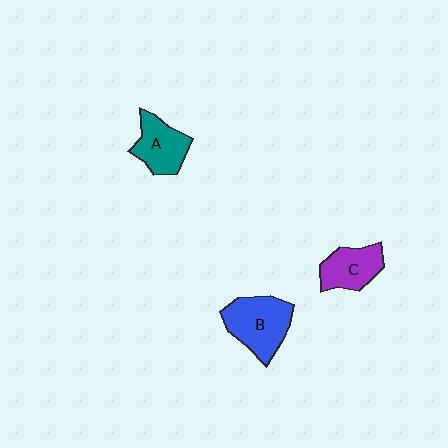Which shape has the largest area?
Shape B (blue).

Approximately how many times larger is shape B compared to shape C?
Approximately 1.4 times.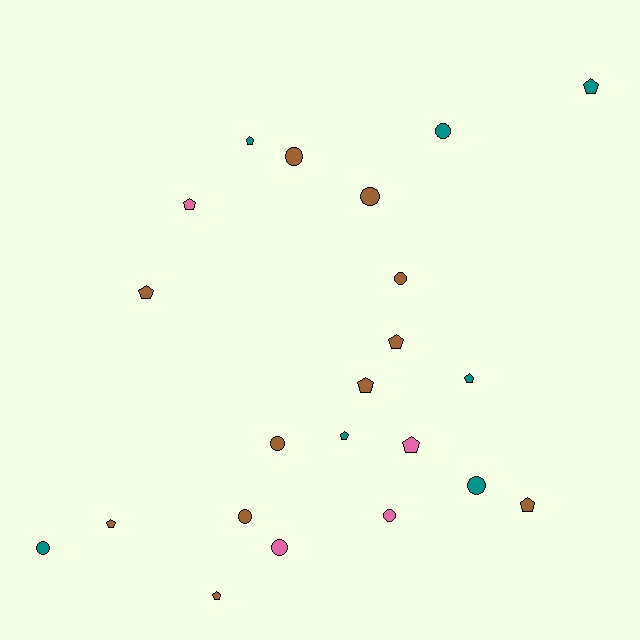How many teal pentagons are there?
There are 4 teal pentagons.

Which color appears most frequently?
Brown, with 11 objects.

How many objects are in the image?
There are 22 objects.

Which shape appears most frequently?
Pentagon, with 12 objects.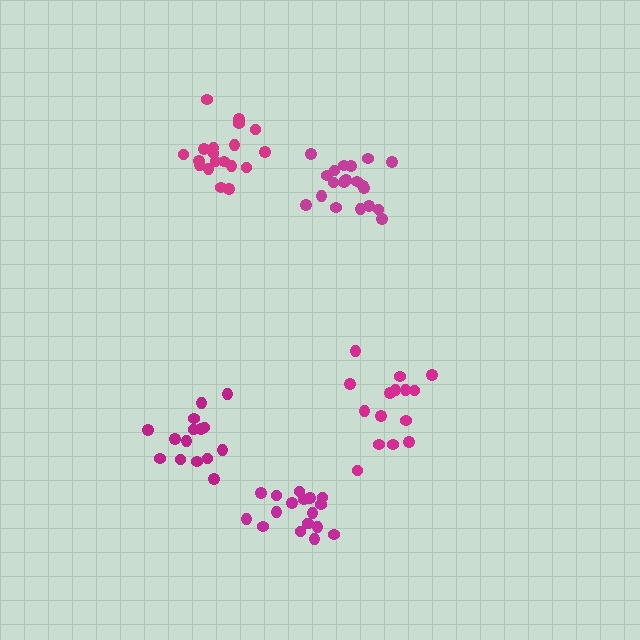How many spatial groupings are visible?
There are 5 spatial groupings.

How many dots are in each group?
Group 1: 19 dots, Group 2: 15 dots, Group 3: 15 dots, Group 4: 20 dots, Group 5: 19 dots (88 total).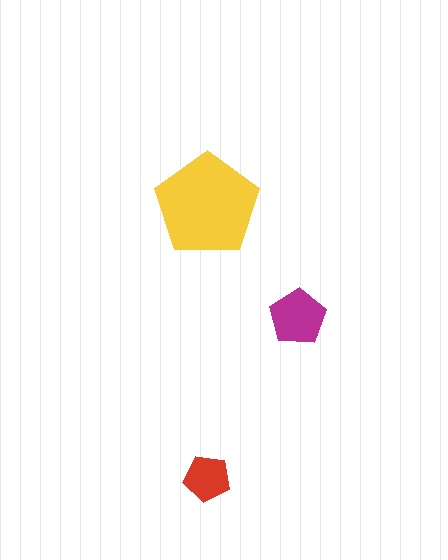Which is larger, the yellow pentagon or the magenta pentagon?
The yellow one.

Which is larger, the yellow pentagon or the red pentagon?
The yellow one.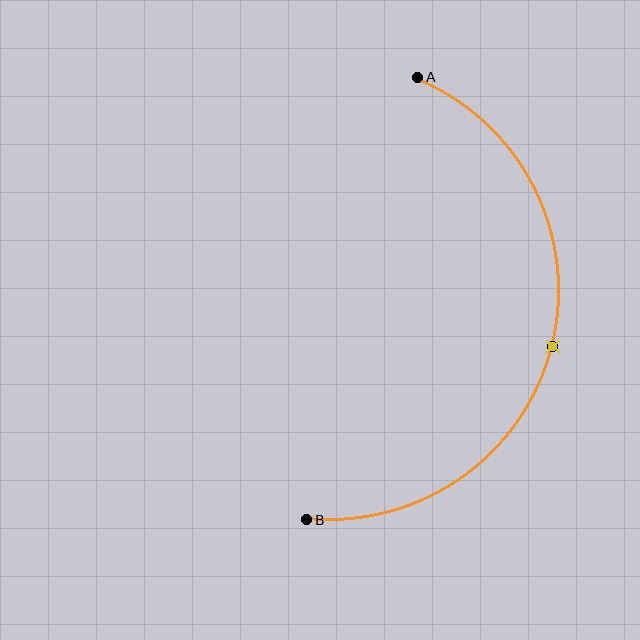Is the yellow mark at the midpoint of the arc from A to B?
Yes. The yellow mark lies on the arc at equal arc-length from both A and B — it is the arc midpoint.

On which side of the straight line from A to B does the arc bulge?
The arc bulges to the right of the straight line connecting A and B.